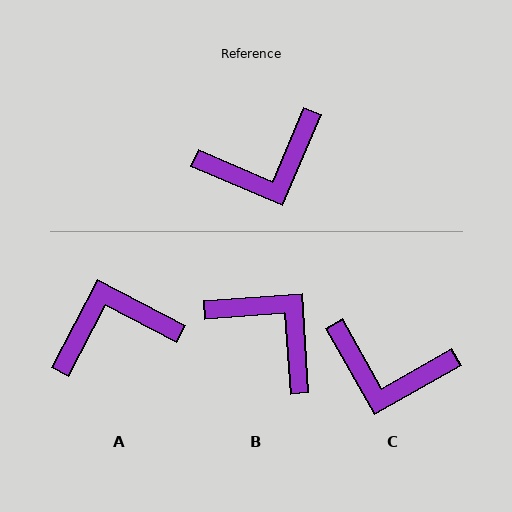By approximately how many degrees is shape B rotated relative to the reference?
Approximately 117 degrees counter-clockwise.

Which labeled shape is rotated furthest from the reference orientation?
A, about 176 degrees away.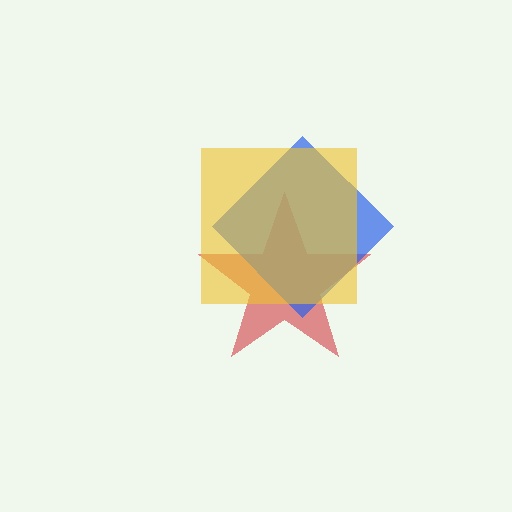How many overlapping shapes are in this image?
There are 3 overlapping shapes in the image.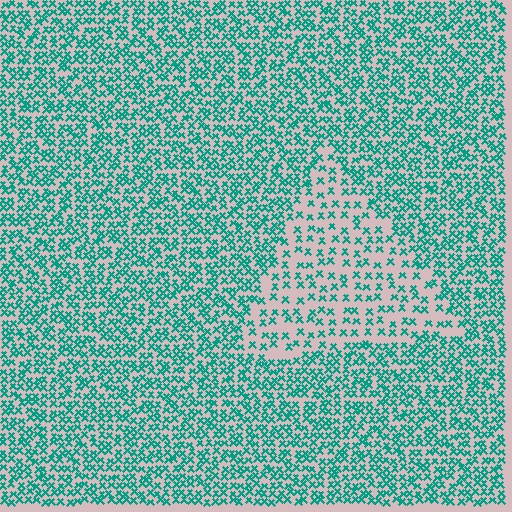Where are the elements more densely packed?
The elements are more densely packed outside the triangle boundary.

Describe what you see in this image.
The image contains small teal elements arranged at two different densities. A triangle-shaped region is visible where the elements are less densely packed than the surrounding area.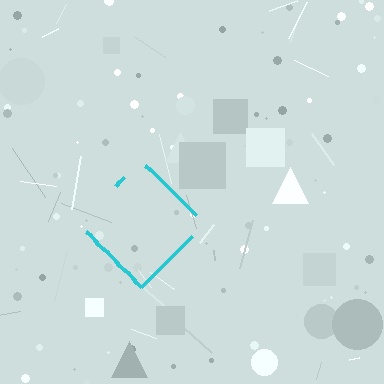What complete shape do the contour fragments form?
The contour fragments form a diamond.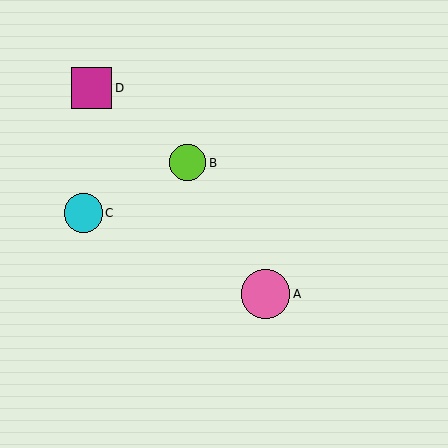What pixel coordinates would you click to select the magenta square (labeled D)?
Click at (92, 88) to select the magenta square D.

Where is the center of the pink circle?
The center of the pink circle is at (265, 294).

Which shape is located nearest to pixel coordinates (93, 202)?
The cyan circle (labeled C) at (83, 213) is nearest to that location.